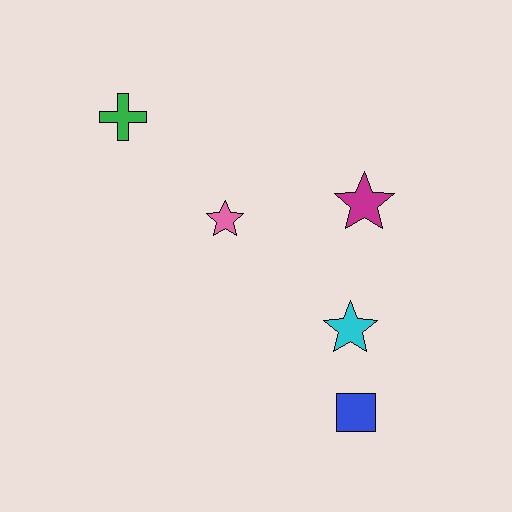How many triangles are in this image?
There are no triangles.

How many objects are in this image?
There are 5 objects.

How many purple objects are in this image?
There are no purple objects.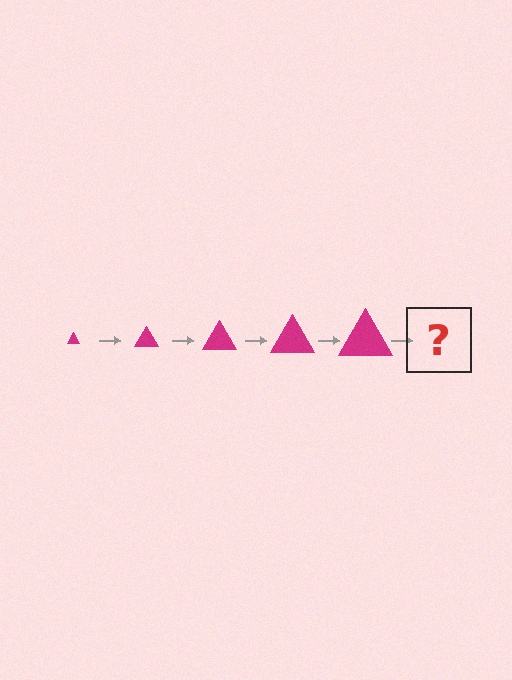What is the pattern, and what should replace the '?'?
The pattern is that the triangle gets progressively larger each step. The '?' should be a magenta triangle, larger than the previous one.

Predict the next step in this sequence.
The next step is a magenta triangle, larger than the previous one.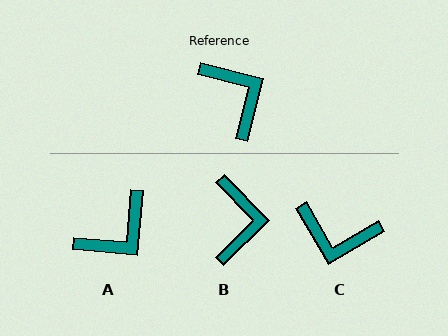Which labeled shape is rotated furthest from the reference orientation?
C, about 136 degrees away.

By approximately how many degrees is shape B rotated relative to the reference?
Approximately 32 degrees clockwise.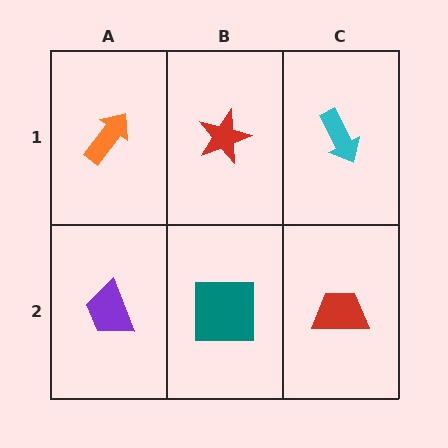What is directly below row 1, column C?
A red trapezoid.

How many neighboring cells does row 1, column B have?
3.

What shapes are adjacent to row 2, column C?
A cyan arrow (row 1, column C), a teal square (row 2, column B).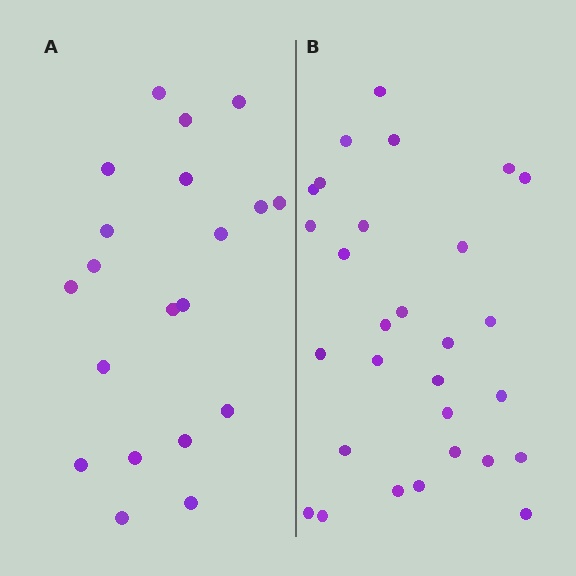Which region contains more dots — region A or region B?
Region B (the right region) has more dots.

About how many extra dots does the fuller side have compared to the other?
Region B has roughly 8 or so more dots than region A.